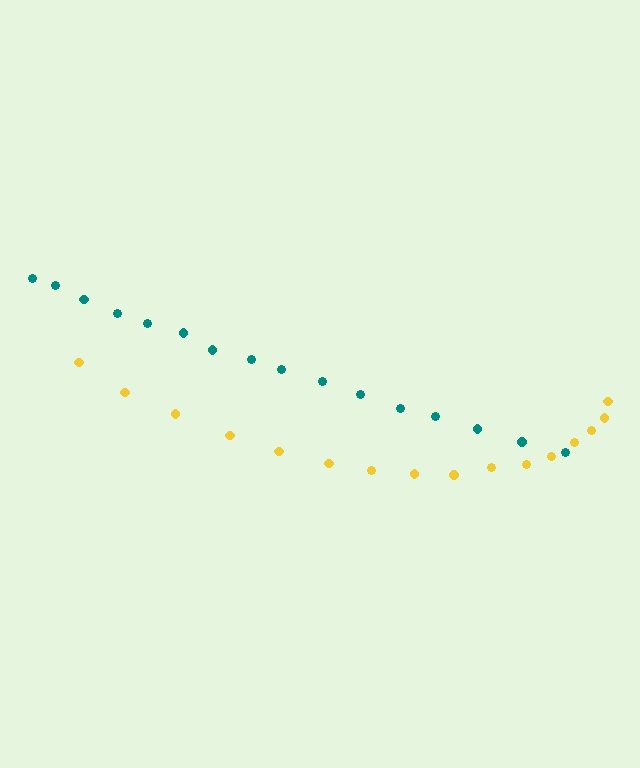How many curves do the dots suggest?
There are 2 distinct paths.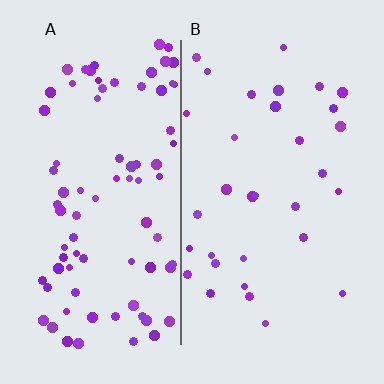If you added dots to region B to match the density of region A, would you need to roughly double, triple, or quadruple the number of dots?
Approximately triple.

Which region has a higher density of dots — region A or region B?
A (the left).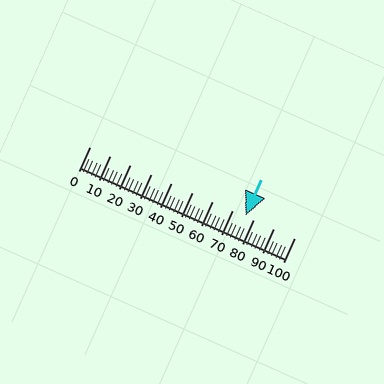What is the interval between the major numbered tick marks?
The major tick marks are spaced 10 units apart.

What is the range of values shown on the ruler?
The ruler shows values from 0 to 100.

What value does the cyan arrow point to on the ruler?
The cyan arrow points to approximately 76.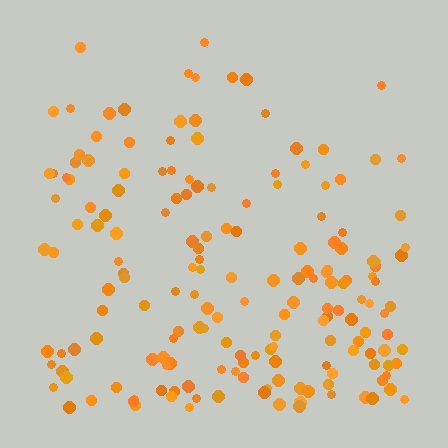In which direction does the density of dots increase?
From top to bottom, with the bottom side densest.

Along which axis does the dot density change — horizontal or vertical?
Vertical.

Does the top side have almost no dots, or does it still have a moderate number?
Still a moderate number, just noticeably fewer than the bottom.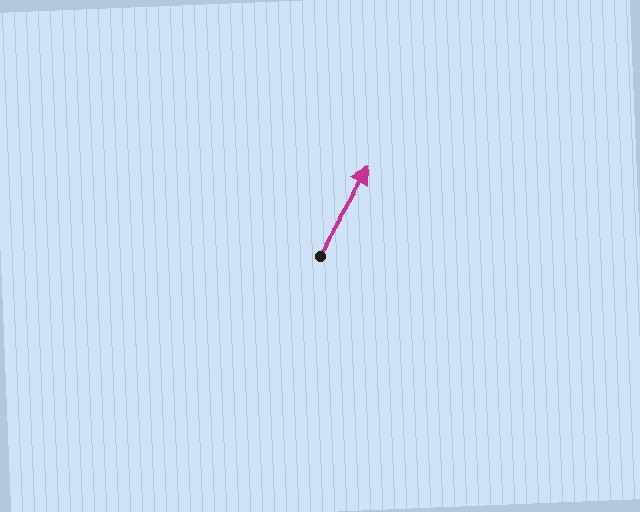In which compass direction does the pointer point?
Northeast.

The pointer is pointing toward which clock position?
Roughly 1 o'clock.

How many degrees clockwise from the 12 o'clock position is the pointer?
Approximately 30 degrees.